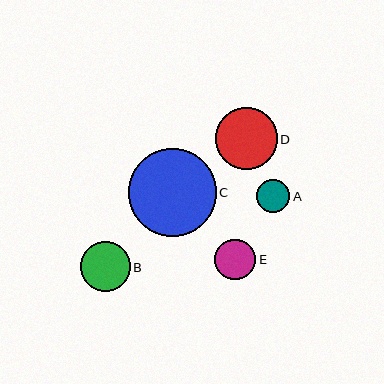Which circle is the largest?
Circle C is the largest with a size of approximately 88 pixels.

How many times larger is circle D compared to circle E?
Circle D is approximately 1.5 times the size of circle E.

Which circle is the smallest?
Circle A is the smallest with a size of approximately 33 pixels.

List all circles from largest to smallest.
From largest to smallest: C, D, B, E, A.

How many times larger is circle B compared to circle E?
Circle B is approximately 1.2 times the size of circle E.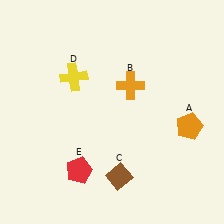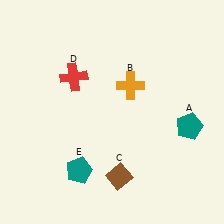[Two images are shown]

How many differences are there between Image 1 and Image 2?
There are 3 differences between the two images.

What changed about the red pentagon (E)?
In Image 1, E is red. In Image 2, it changed to teal.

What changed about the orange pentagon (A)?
In Image 1, A is orange. In Image 2, it changed to teal.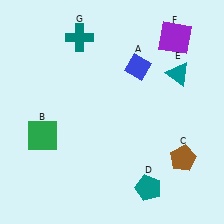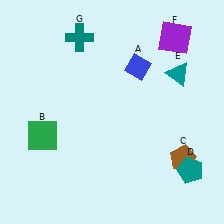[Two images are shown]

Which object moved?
The teal pentagon (D) moved right.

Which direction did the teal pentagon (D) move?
The teal pentagon (D) moved right.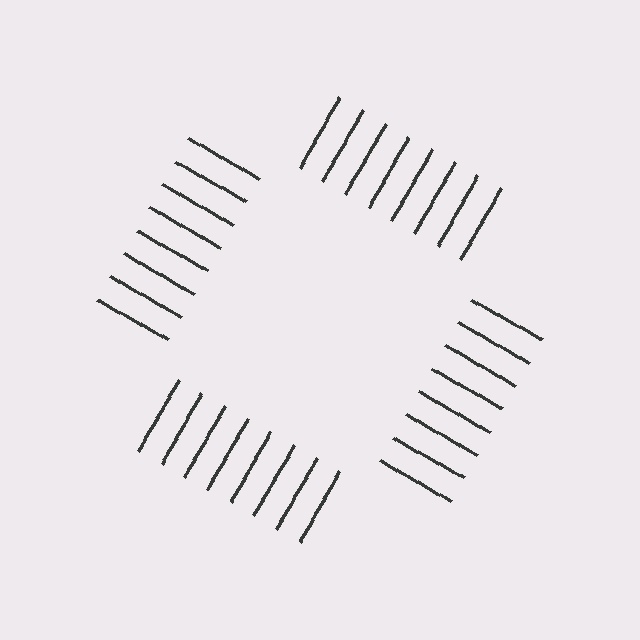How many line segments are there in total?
32 — 8 along each of the 4 edges.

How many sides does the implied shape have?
4 sides — the line-ends trace a square.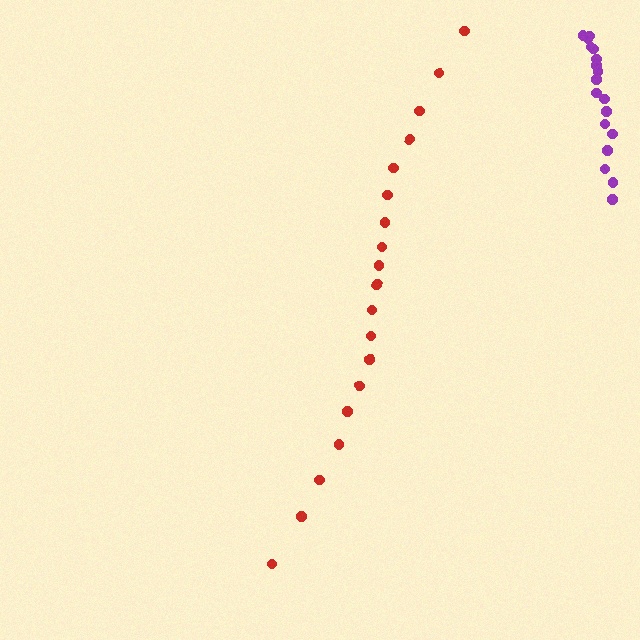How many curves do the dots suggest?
There are 2 distinct paths.